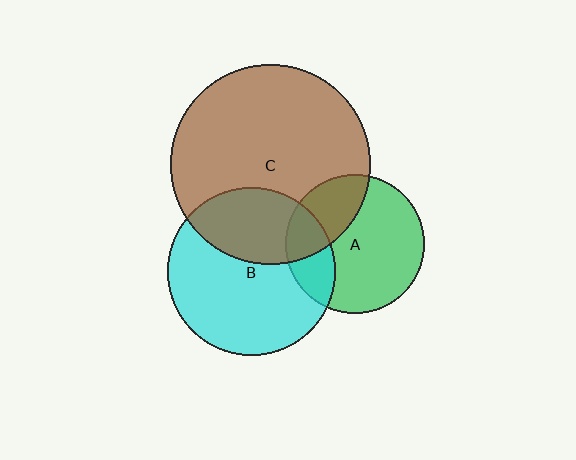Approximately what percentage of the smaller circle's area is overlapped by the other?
Approximately 30%.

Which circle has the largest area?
Circle C (brown).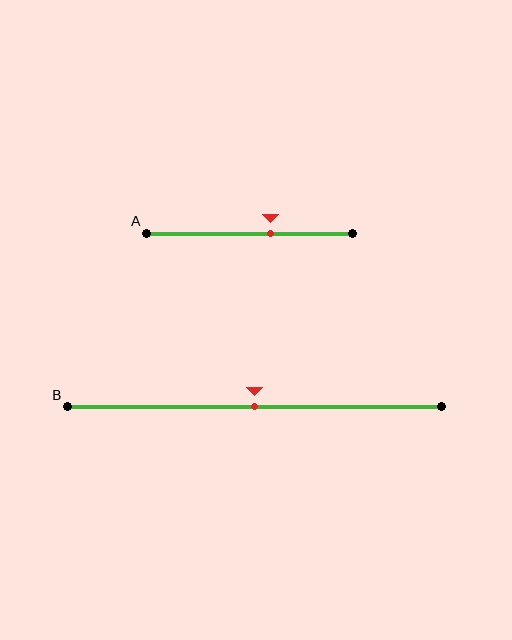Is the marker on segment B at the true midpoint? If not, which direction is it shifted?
Yes, the marker on segment B is at the true midpoint.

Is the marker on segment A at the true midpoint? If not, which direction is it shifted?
No, the marker on segment A is shifted to the right by about 10% of the segment length.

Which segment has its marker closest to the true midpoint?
Segment B has its marker closest to the true midpoint.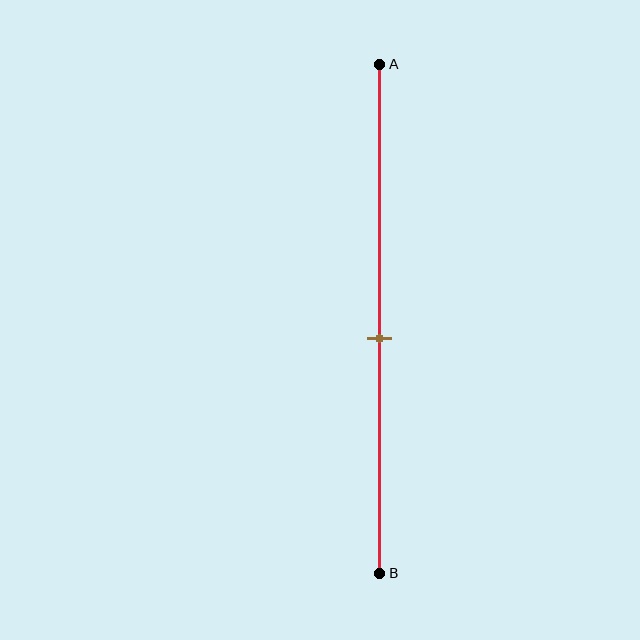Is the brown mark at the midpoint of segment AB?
No, the mark is at about 55% from A, not at the 50% midpoint.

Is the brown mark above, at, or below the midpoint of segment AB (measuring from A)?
The brown mark is below the midpoint of segment AB.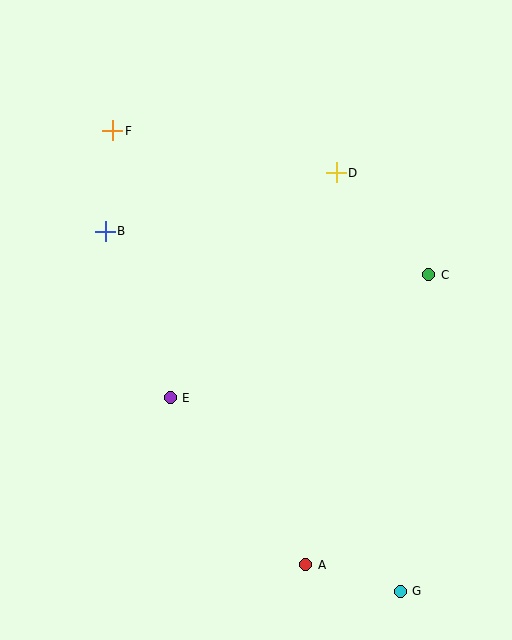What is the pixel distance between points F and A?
The distance between F and A is 475 pixels.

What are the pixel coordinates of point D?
Point D is at (336, 173).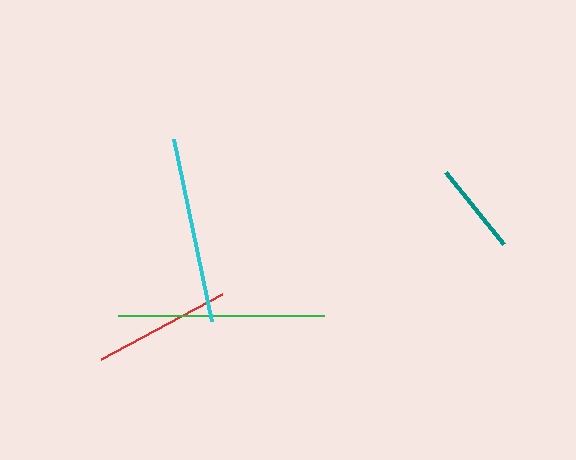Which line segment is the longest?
The green line is the longest at approximately 207 pixels.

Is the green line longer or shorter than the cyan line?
The green line is longer than the cyan line.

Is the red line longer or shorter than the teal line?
The red line is longer than the teal line.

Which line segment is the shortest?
The teal line is the shortest at approximately 92 pixels.